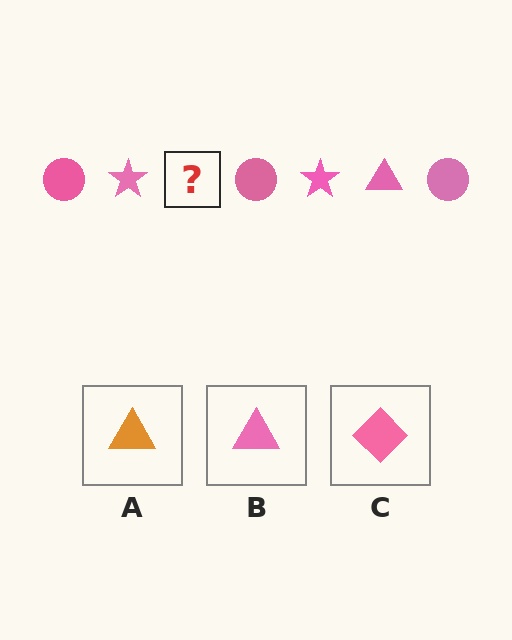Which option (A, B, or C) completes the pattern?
B.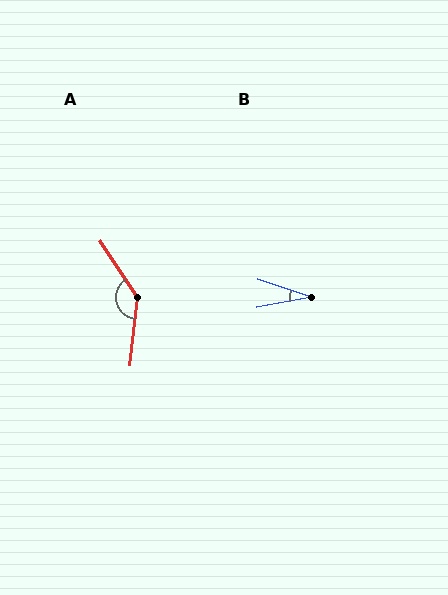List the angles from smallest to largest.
B (29°), A (140°).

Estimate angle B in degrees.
Approximately 29 degrees.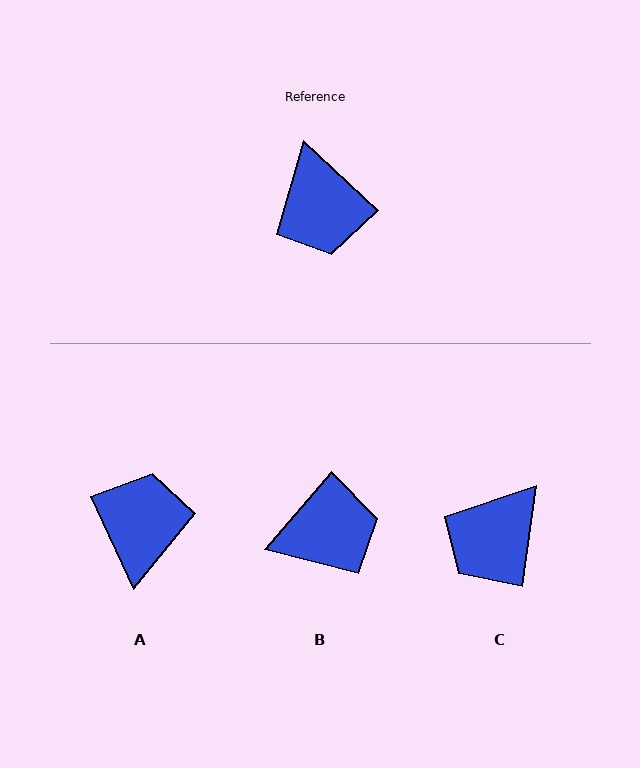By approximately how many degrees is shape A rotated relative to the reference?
Approximately 157 degrees counter-clockwise.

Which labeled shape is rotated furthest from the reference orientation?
A, about 157 degrees away.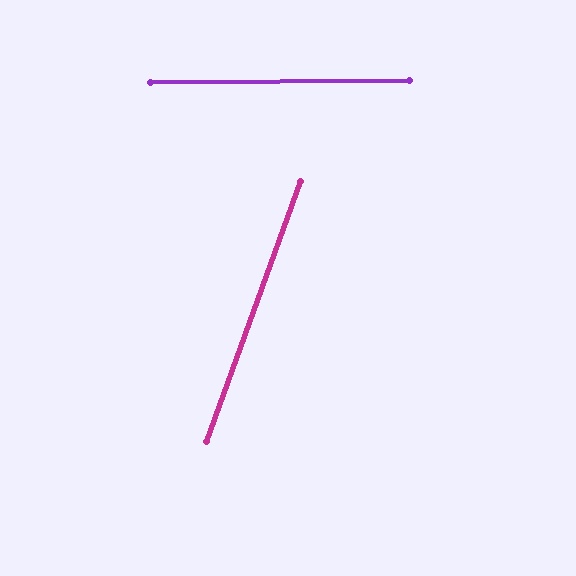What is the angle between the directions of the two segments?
Approximately 69 degrees.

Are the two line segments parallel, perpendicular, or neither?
Neither parallel nor perpendicular — they differ by about 69°.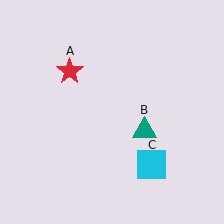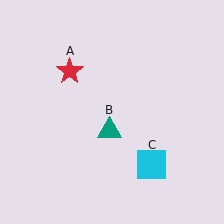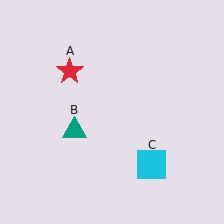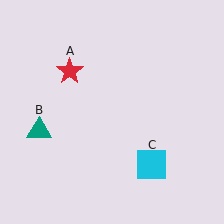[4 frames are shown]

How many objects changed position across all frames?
1 object changed position: teal triangle (object B).